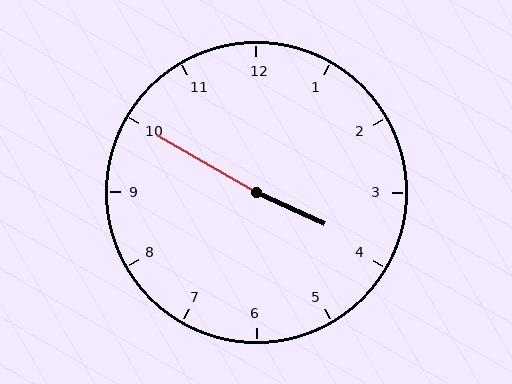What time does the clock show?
3:50.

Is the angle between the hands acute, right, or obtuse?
It is obtuse.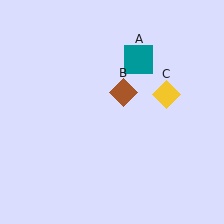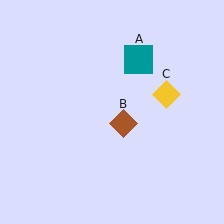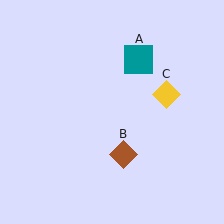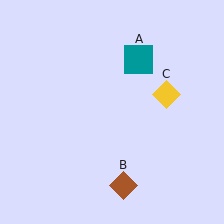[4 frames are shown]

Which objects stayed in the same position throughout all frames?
Teal square (object A) and yellow diamond (object C) remained stationary.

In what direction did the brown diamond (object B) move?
The brown diamond (object B) moved down.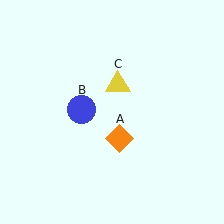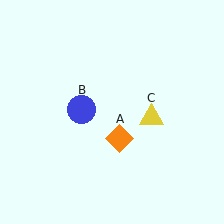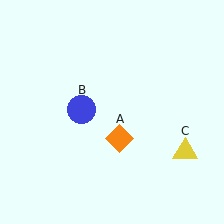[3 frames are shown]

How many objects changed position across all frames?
1 object changed position: yellow triangle (object C).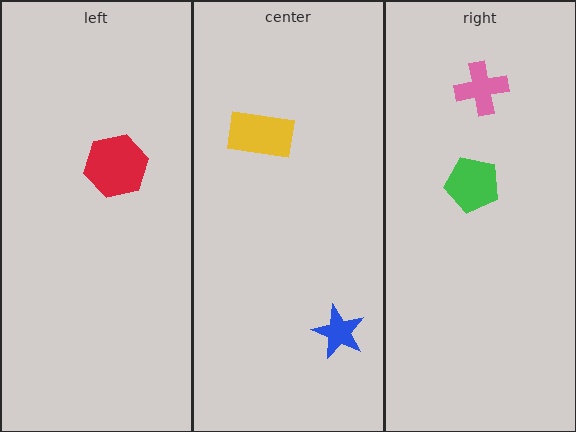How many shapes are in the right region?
2.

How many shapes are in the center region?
2.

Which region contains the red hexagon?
The left region.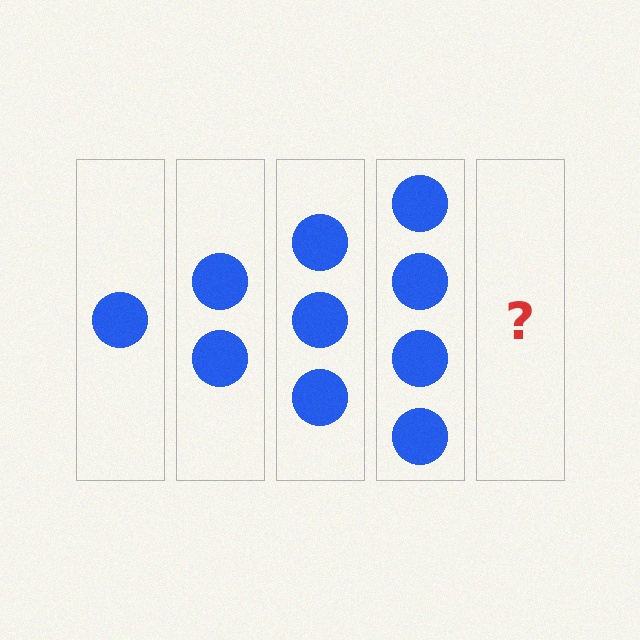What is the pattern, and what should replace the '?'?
The pattern is that each step adds one more circle. The '?' should be 5 circles.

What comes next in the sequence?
The next element should be 5 circles.